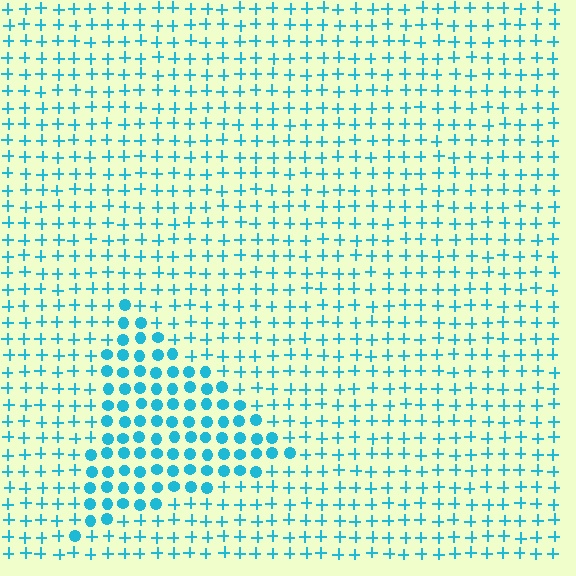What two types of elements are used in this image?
The image uses circles inside the triangle region and plus signs outside it.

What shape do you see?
I see a triangle.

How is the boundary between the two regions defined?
The boundary is defined by a change in element shape: circles inside vs. plus signs outside. All elements share the same color and spacing.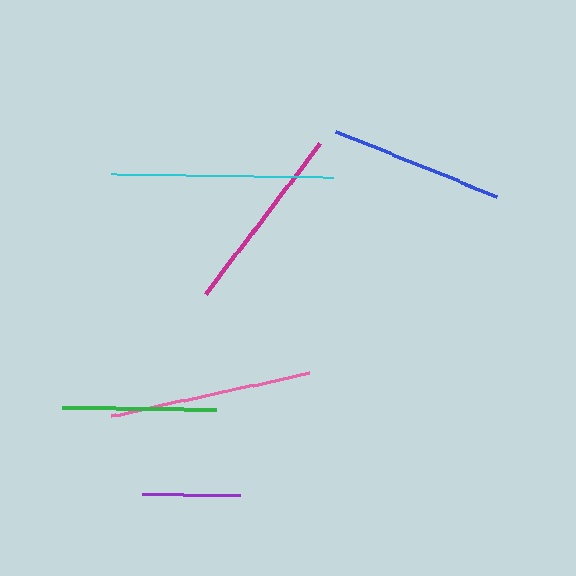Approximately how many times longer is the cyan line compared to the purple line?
The cyan line is approximately 2.3 times the length of the purple line.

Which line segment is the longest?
The cyan line is the longest at approximately 223 pixels.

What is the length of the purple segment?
The purple segment is approximately 98 pixels long.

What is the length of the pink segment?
The pink segment is approximately 202 pixels long.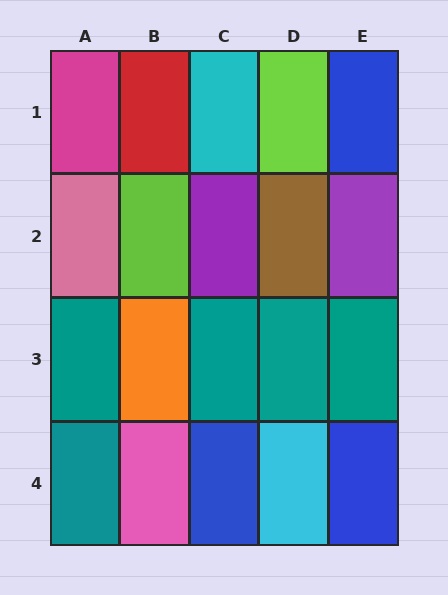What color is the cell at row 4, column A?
Teal.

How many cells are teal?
5 cells are teal.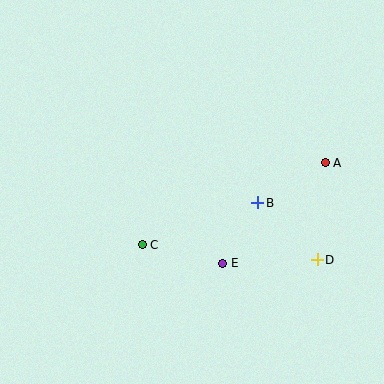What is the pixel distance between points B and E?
The distance between B and E is 70 pixels.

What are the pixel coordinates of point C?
Point C is at (142, 245).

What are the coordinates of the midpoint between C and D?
The midpoint between C and D is at (230, 252).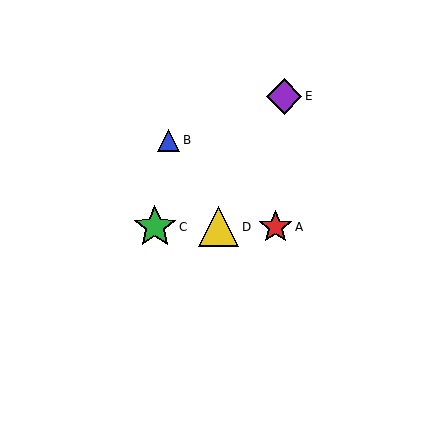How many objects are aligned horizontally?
3 objects (A, C, D) are aligned horizontally.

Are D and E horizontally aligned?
No, D is at y≈227 and E is at y≈96.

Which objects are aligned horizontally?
Objects A, C, D are aligned horizontally.